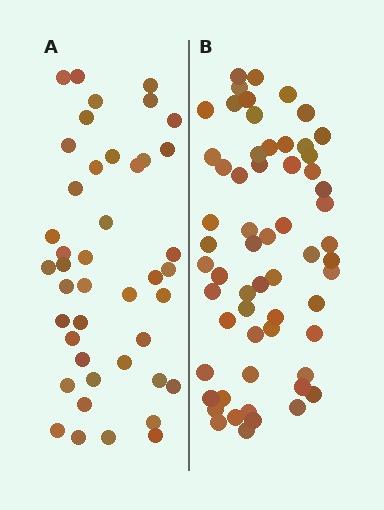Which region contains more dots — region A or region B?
Region B (the right region) has more dots.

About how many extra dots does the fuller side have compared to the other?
Region B has approximately 15 more dots than region A.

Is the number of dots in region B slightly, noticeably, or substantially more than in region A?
Region B has noticeably more, but not dramatically so. The ratio is roughly 1.4 to 1.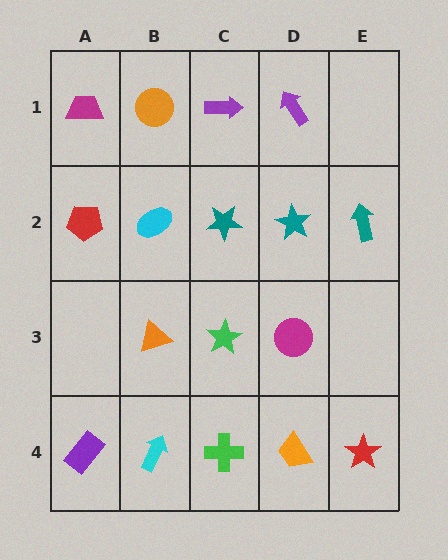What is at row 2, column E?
A teal arrow.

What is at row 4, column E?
A red star.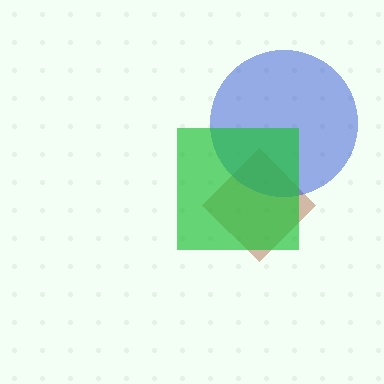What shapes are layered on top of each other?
The layered shapes are: a brown diamond, a blue circle, a green square.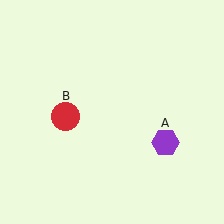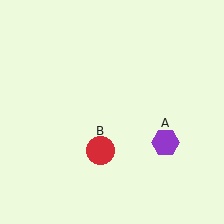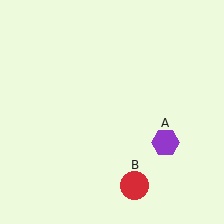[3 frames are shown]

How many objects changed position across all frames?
1 object changed position: red circle (object B).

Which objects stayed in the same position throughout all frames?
Purple hexagon (object A) remained stationary.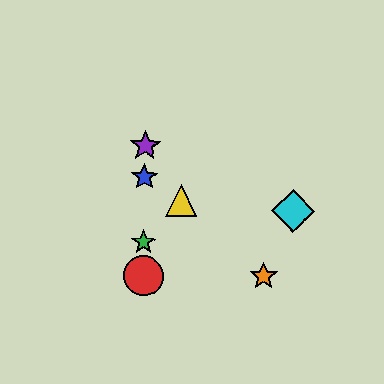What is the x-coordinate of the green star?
The green star is at x≈144.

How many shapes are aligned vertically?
4 shapes (the red circle, the blue star, the green star, the purple star) are aligned vertically.